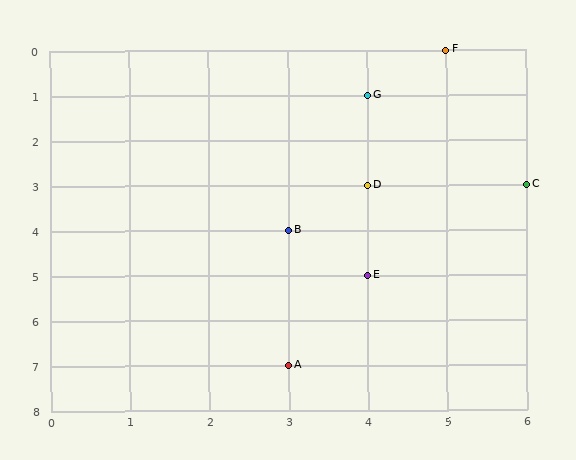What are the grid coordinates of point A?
Point A is at grid coordinates (3, 7).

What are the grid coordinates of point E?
Point E is at grid coordinates (4, 5).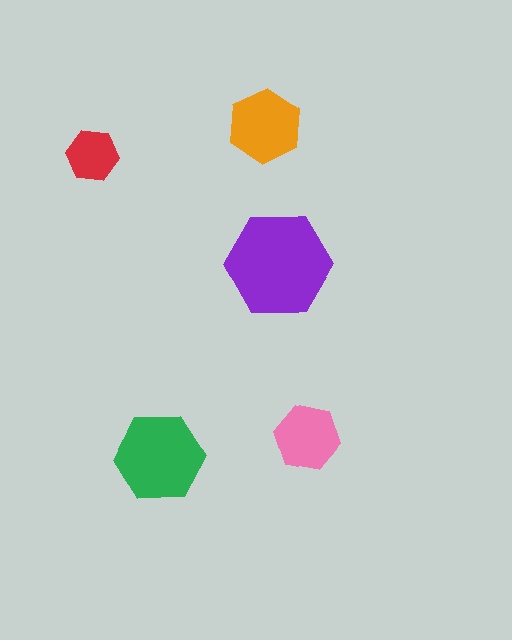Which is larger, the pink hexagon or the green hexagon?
The green one.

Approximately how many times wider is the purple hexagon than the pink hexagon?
About 1.5 times wider.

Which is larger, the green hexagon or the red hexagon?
The green one.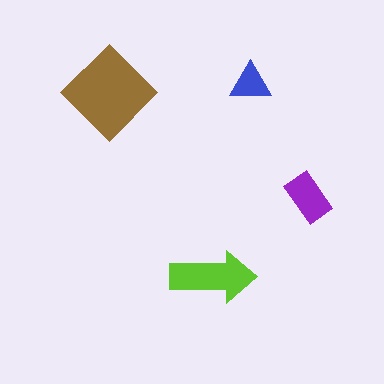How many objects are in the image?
There are 4 objects in the image.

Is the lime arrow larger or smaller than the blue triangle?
Larger.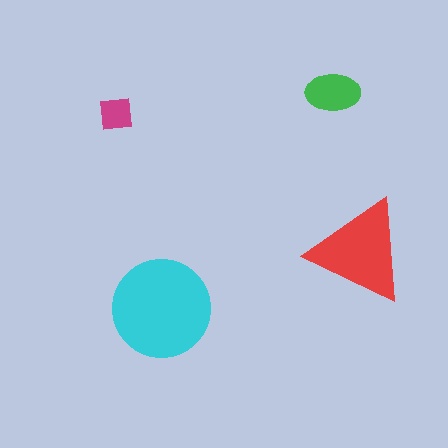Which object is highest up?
The green ellipse is topmost.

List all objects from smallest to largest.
The magenta square, the green ellipse, the red triangle, the cyan circle.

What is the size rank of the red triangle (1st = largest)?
2nd.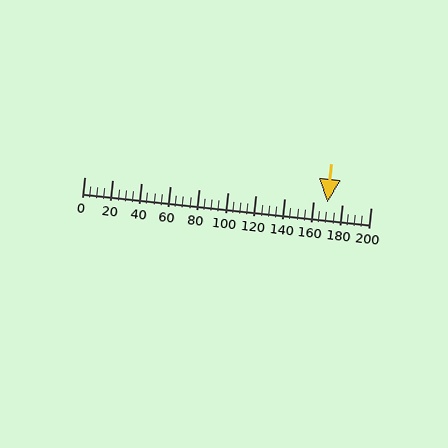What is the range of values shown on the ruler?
The ruler shows values from 0 to 200.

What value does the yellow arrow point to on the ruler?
The yellow arrow points to approximately 170.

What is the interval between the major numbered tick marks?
The major tick marks are spaced 20 units apart.